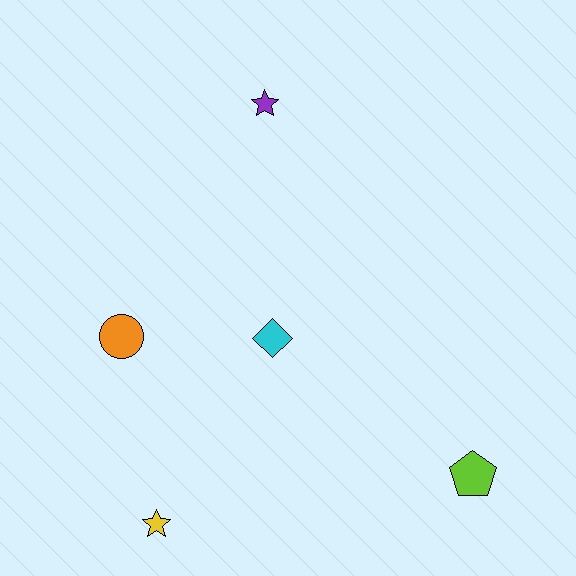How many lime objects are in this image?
There is 1 lime object.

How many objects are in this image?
There are 5 objects.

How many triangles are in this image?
There are no triangles.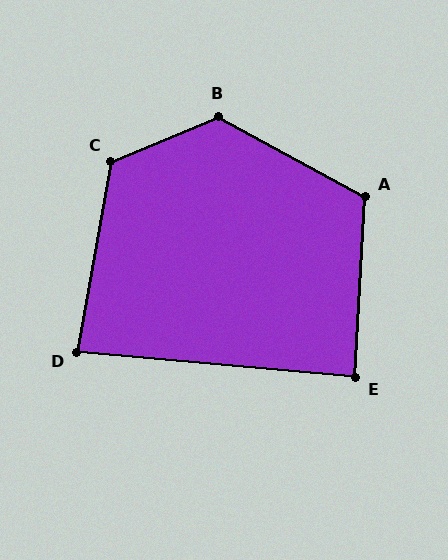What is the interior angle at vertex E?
Approximately 88 degrees (approximately right).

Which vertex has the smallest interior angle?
D, at approximately 85 degrees.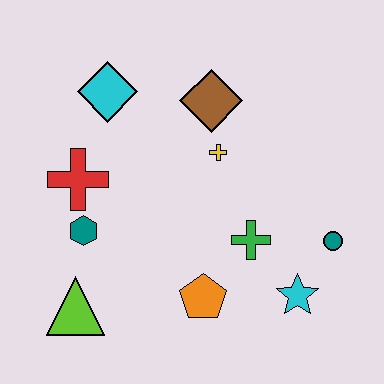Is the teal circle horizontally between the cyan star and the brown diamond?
No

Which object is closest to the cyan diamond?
The red cross is closest to the cyan diamond.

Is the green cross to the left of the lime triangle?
No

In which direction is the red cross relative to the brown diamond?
The red cross is to the left of the brown diamond.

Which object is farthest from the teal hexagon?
The teal circle is farthest from the teal hexagon.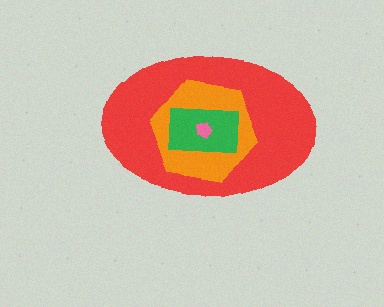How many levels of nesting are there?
4.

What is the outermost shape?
The red ellipse.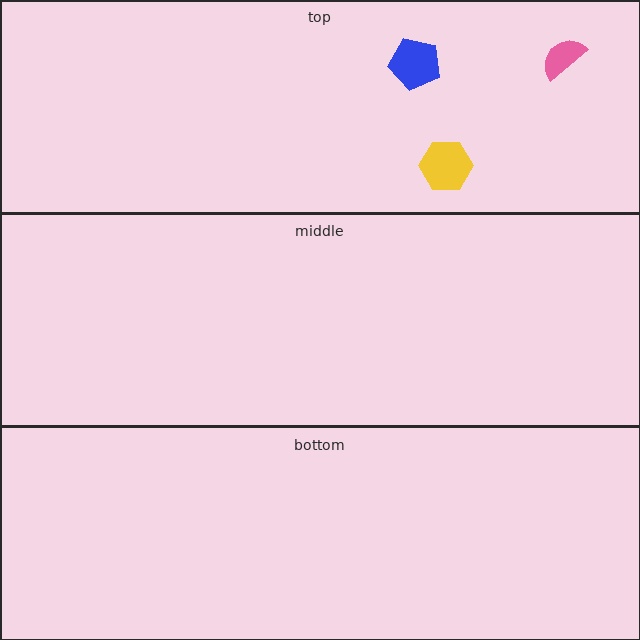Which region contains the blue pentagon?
The top region.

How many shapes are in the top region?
3.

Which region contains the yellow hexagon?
The top region.